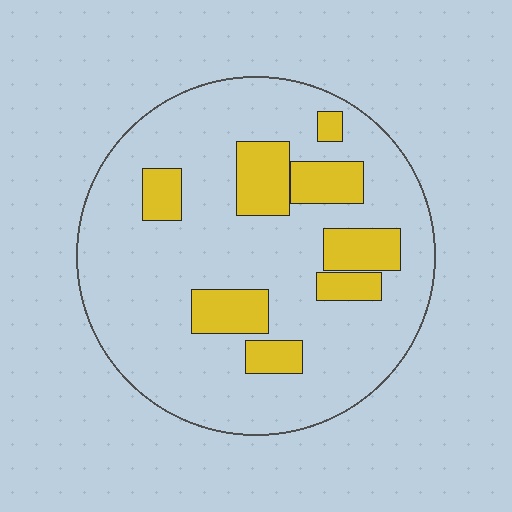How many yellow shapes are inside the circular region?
8.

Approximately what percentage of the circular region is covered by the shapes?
Approximately 20%.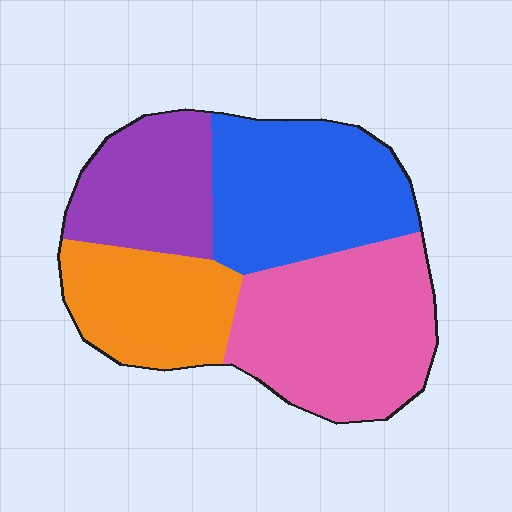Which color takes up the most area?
Pink, at roughly 35%.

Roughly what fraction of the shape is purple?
Purple takes up between a sixth and a third of the shape.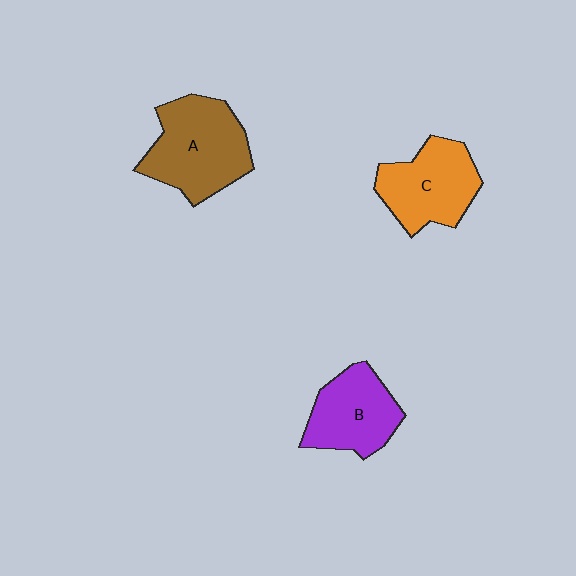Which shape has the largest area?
Shape A (brown).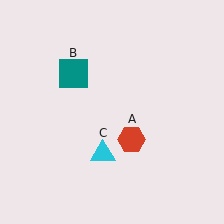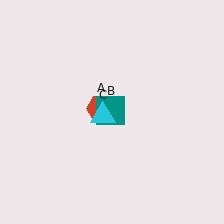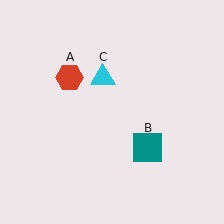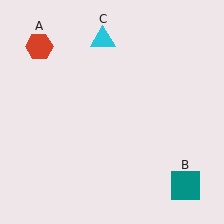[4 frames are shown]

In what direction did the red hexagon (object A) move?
The red hexagon (object A) moved up and to the left.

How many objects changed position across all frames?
3 objects changed position: red hexagon (object A), teal square (object B), cyan triangle (object C).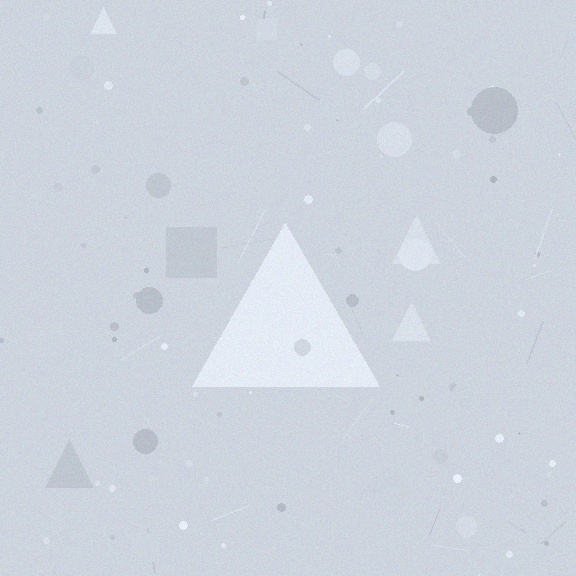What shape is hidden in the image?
A triangle is hidden in the image.